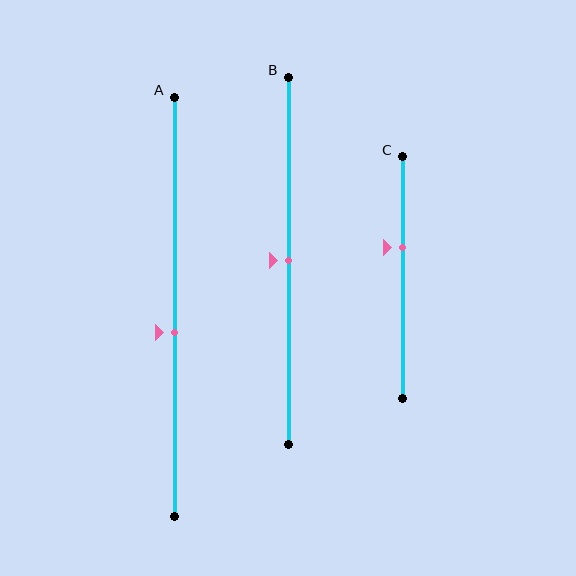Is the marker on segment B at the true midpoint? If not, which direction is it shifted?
Yes, the marker on segment B is at the true midpoint.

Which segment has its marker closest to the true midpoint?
Segment B has its marker closest to the true midpoint.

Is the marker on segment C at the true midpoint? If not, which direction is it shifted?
No, the marker on segment C is shifted upward by about 12% of the segment length.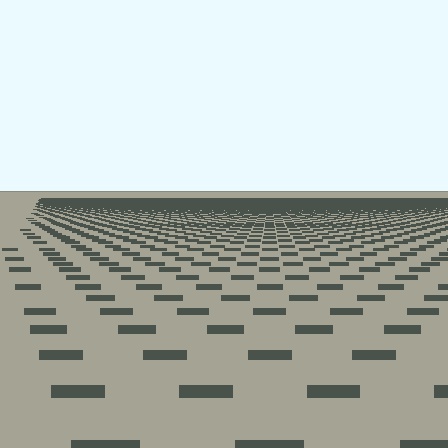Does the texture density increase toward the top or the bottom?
Density increases toward the top.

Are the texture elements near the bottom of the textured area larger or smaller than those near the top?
Larger. Near the bottom, elements are closer to the viewer and appear at a bigger on-screen size.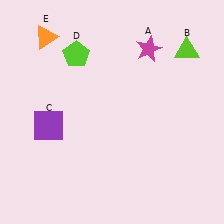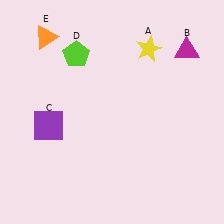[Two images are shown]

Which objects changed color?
A changed from magenta to yellow. B changed from lime to magenta.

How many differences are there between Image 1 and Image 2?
There are 2 differences between the two images.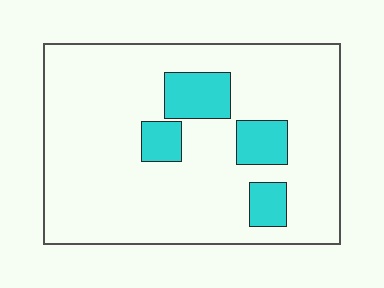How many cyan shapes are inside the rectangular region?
4.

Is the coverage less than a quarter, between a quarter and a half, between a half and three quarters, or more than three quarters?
Less than a quarter.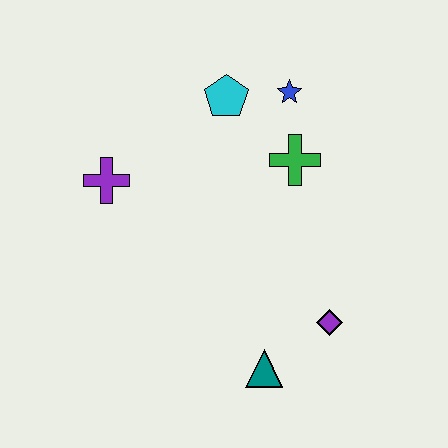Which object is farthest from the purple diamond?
The purple cross is farthest from the purple diamond.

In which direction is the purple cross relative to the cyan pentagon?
The purple cross is to the left of the cyan pentagon.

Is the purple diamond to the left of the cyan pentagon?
No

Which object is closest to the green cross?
The blue star is closest to the green cross.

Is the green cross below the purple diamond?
No